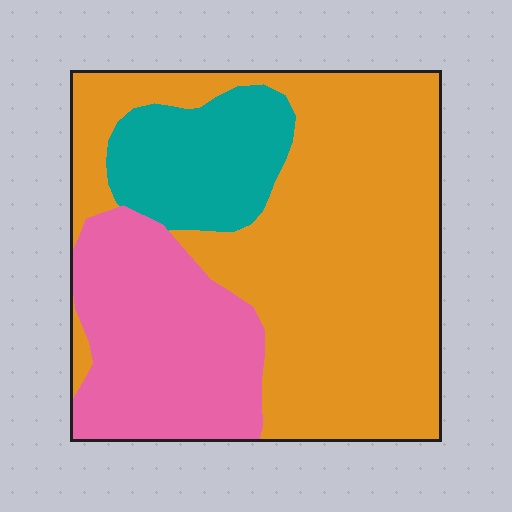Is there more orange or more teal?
Orange.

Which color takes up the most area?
Orange, at roughly 60%.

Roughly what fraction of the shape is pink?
Pink covers around 25% of the shape.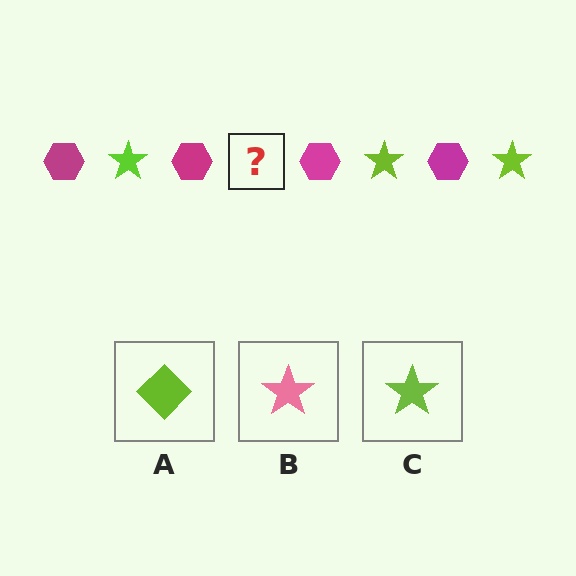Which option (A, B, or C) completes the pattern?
C.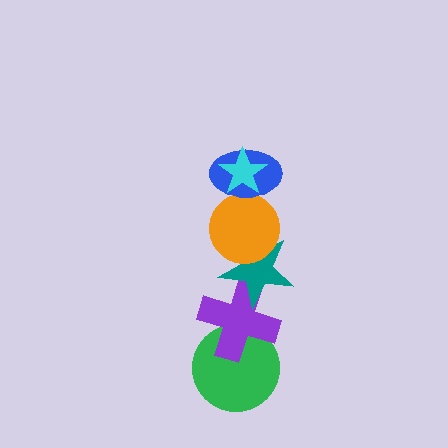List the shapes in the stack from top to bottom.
From top to bottom: the cyan star, the blue ellipse, the orange circle, the teal star, the purple cross, the green circle.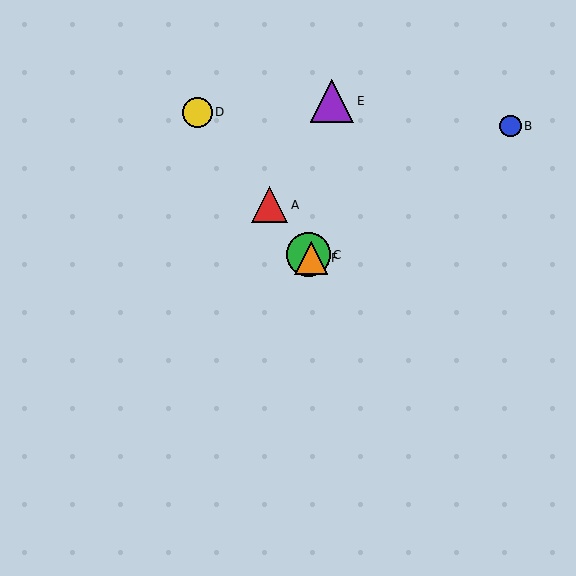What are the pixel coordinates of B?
Object B is at (511, 126).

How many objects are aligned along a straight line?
4 objects (A, C, D, F) are aligned along a straight line.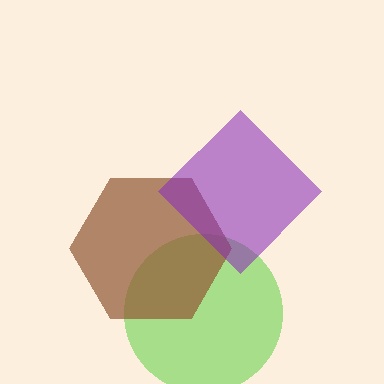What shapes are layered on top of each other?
The layered shapes are: a lime circle, a brown hexagon, a purple diamond.